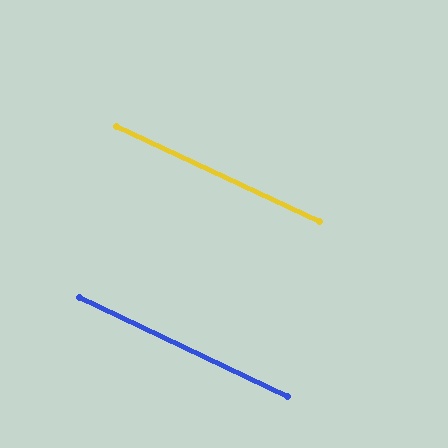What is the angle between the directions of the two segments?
Approximately 1 degree.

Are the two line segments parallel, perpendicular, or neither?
Parallel — their directions differ by only 0.6°.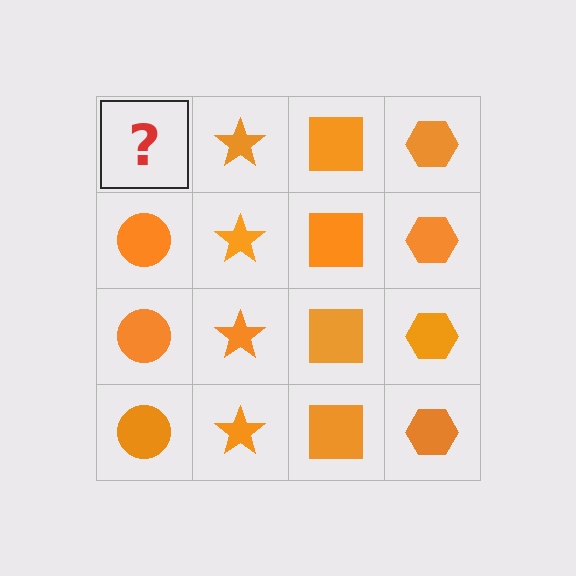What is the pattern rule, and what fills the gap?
The rule is that each column has a consistent shape. The gap should be filled with an orange circle.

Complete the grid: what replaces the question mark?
The question mark should be replaced with an orange circle.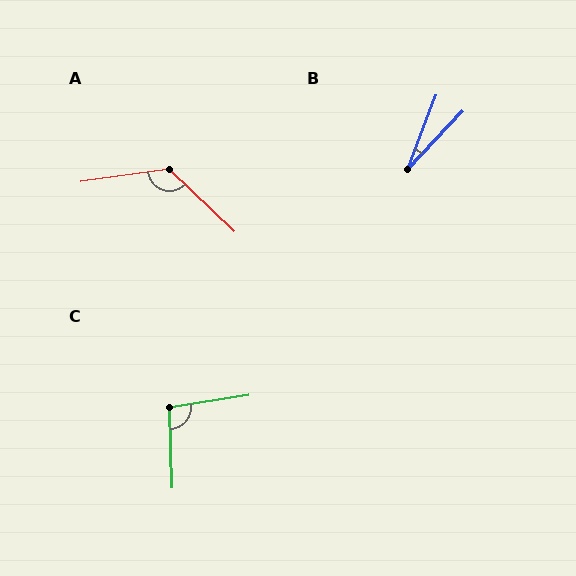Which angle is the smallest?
B, at approximately 22 degrees.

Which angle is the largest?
A, at approximately 128 degrees.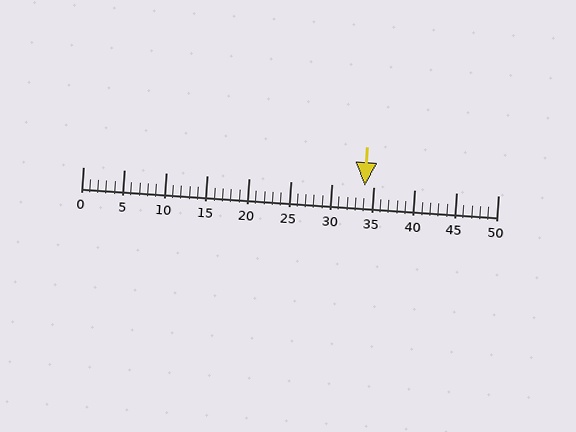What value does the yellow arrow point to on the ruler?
The yellow arrow points to approximately 34.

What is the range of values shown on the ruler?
The ruler shows values from 0 to 50.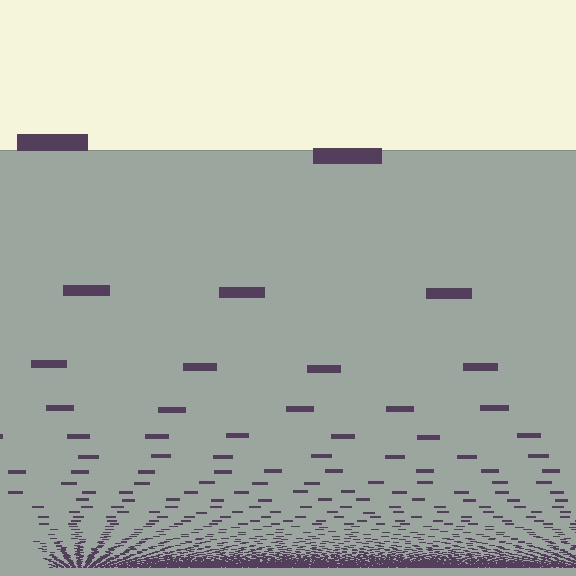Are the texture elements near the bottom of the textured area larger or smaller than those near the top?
Smaller. The gradient is inverted — elements near the bottom are smaller and denser.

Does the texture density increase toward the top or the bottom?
Density increases toward the bottom.